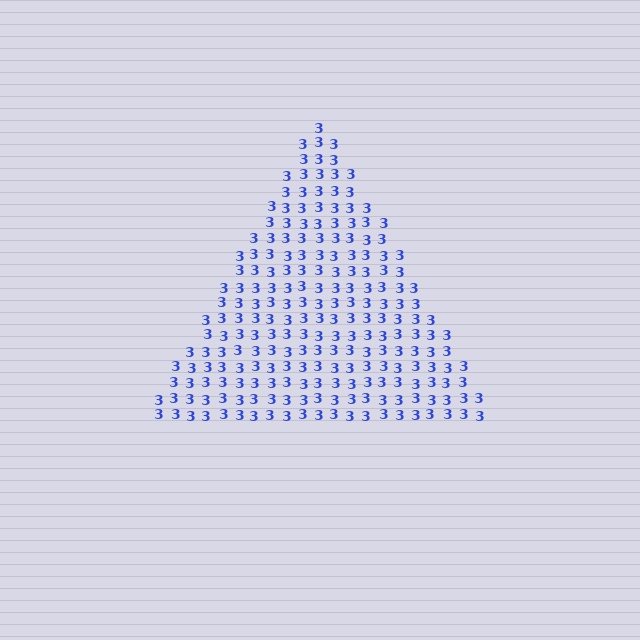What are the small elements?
The small elements are digit 3's.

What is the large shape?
The large shape is a triangle.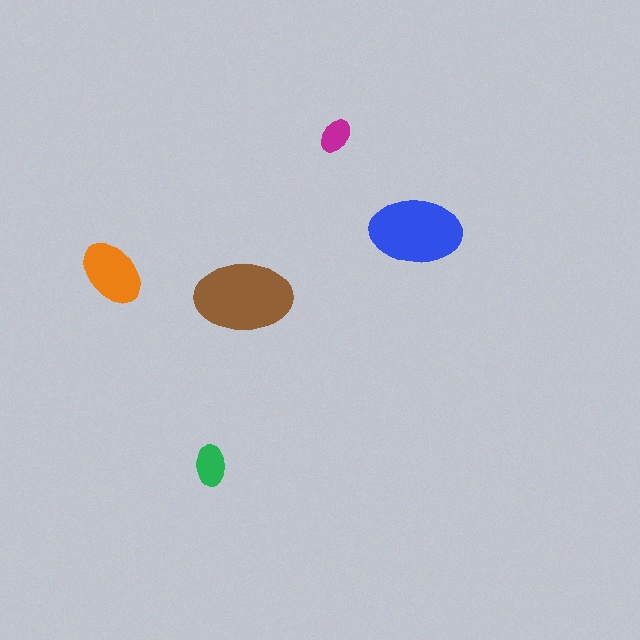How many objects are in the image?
There are 5 objects in the image.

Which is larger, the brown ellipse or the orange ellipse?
The brown one.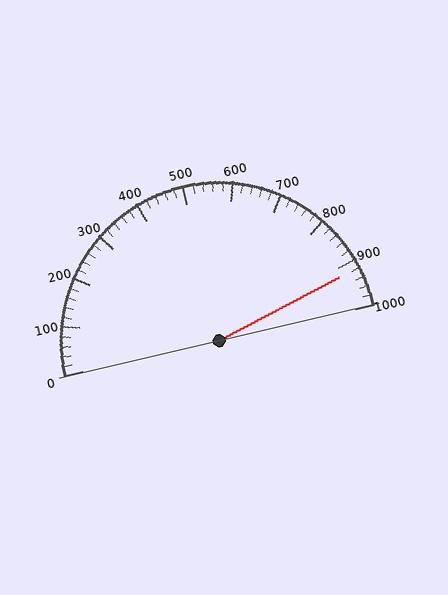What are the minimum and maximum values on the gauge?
The gauge ranges from 0 to 1000.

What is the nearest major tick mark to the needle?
The nearest major tick mark is 900.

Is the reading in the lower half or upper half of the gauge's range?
The reading is in the upper half of the range (0 to 1000).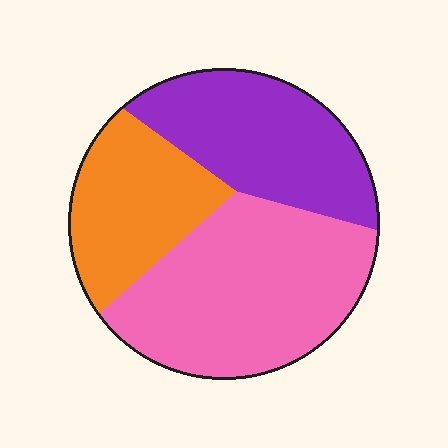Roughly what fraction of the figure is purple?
Purple takes up between a quarter and a half of the figure.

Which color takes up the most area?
Pink, at roughly 45%.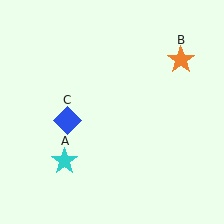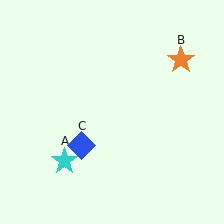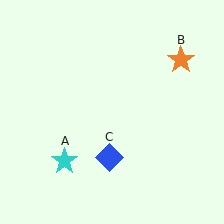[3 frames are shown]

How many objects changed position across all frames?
1 object changed position: blue diamond (object C).